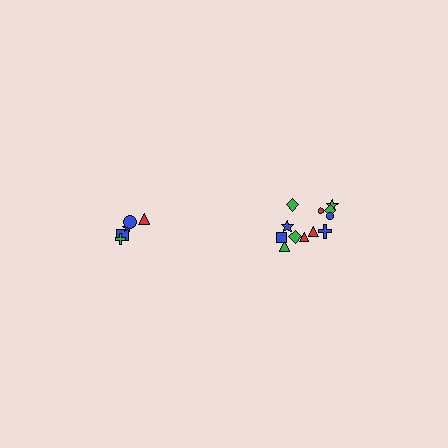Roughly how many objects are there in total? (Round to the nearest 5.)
Roughly 15 objects in total.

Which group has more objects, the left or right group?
The right group.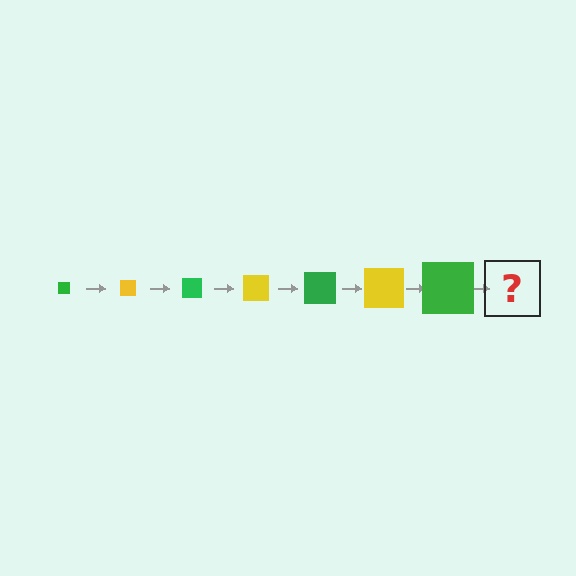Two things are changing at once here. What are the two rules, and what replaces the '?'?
The two rules are that the square grows larger each step and the color cycles through green and yellow. The '?' should be a yellow square, larger than the previous one.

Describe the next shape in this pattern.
It should be a yellow square, larger than the previous one.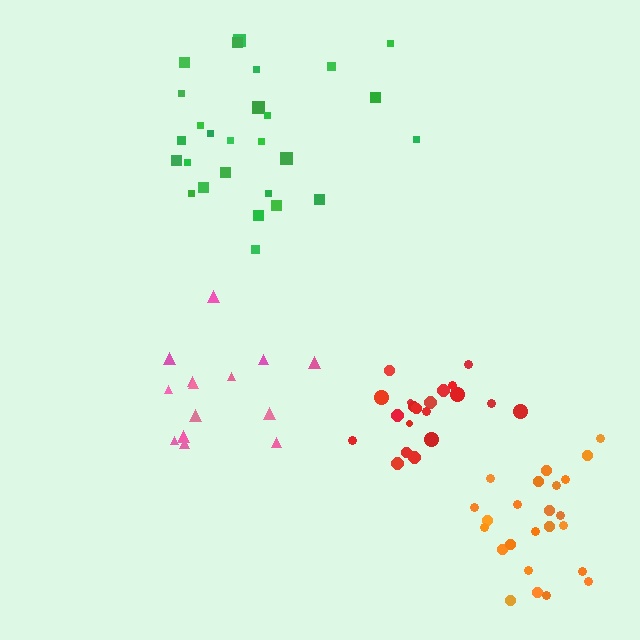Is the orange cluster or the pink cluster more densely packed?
Orange.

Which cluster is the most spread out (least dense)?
Pink.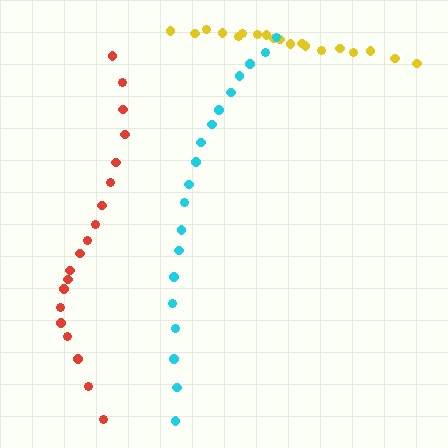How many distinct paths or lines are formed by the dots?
There are 3 distinct paths.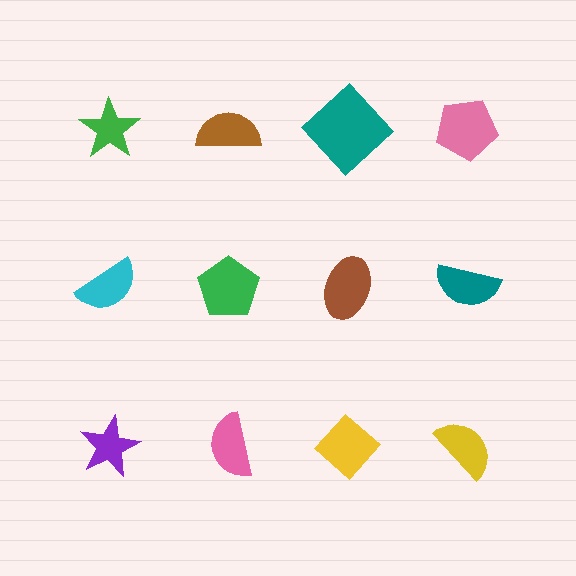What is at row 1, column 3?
A teal diamond.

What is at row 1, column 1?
A green star.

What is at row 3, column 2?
A pink semicircle.